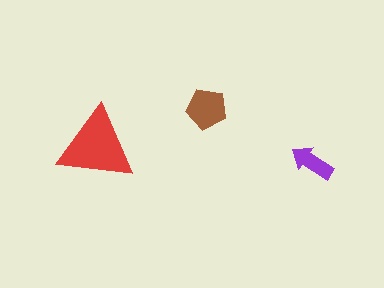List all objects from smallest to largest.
The purple arrow, the brown pentagon, the red triangle.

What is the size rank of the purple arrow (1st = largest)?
3rd.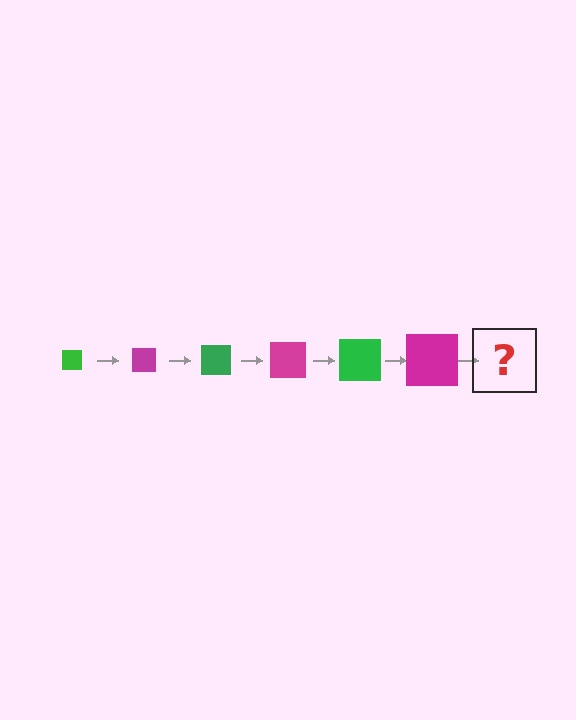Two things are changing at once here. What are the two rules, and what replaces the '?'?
The two rules are that the square grows larger each step and the color cycles through green and magenta. The '?' should be a green square, larger than the previous one.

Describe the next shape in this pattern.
It should be a green square, larger than the previous one.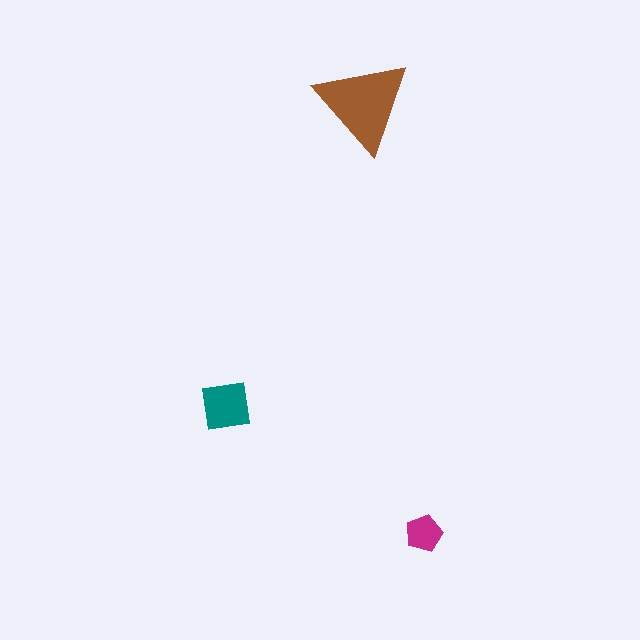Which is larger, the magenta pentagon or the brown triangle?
The brown triangle.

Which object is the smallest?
The magenta pentagon.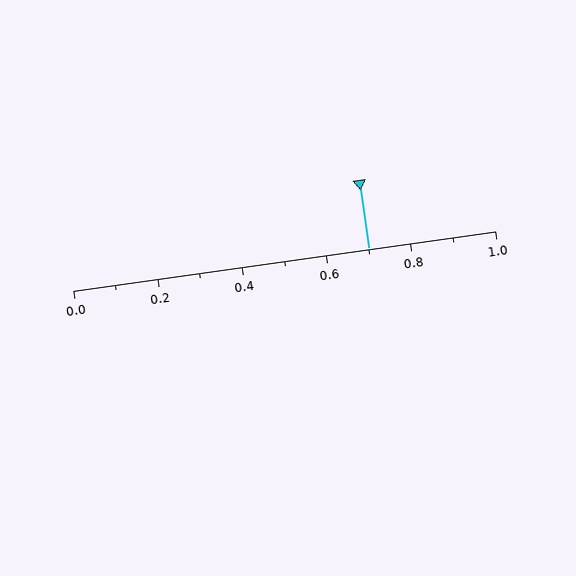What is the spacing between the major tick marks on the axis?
The major ticks are spaced 0.2 apart.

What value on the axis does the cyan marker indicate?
The marker indicates approximately 0.7.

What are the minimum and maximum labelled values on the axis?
The axis runs from 0.0 to 1.0.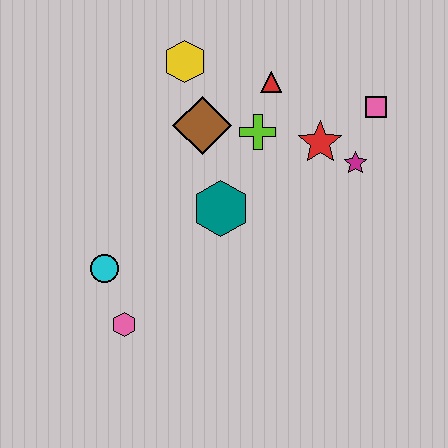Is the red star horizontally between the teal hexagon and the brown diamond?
No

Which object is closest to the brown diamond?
The lime cross is closest to the brown diamond.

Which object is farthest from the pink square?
The pink hexagon is farthest from the pink square.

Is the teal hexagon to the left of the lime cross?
Yes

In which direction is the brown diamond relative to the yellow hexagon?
The brown diamond is below the yellow hexagon.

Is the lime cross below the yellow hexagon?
Yes